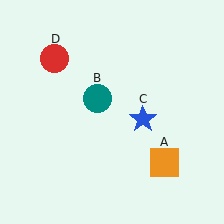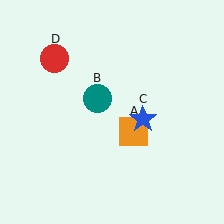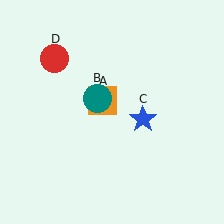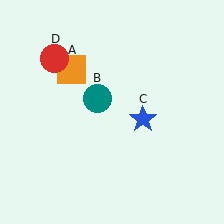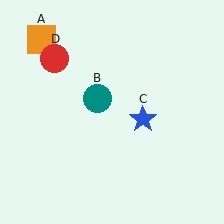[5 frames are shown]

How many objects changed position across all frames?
1 object changed position: orange square (object A).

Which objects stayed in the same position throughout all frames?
Teal circle (object B) and blue star (object C) and red circle (object D) remained stationary.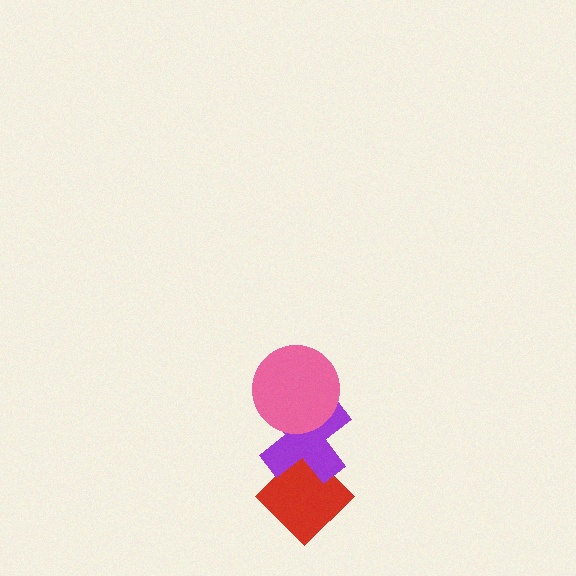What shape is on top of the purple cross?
The pink circle is on top of the purple cross.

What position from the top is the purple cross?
The purple cross is 2nd from the top.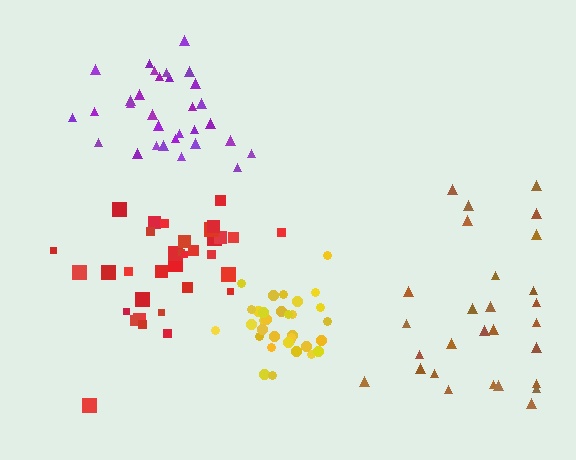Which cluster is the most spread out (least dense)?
Brown.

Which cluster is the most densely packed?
Yellow.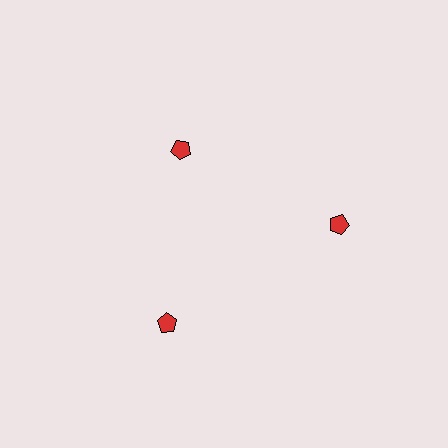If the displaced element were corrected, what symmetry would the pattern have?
It would have 3-fold rotational symmetry — the pattern would map onto itself every 120 degrees.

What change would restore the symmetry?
The symmetry would be restored by moving it outward, back onto the ring so that all 3 pentagons sit at equal angles and equal distance from the center.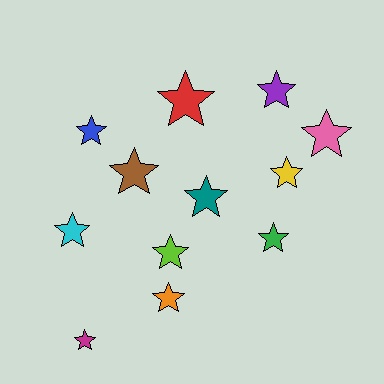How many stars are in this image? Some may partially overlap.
There are 12 stars.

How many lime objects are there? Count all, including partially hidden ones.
There is 1 lime object.